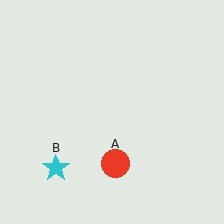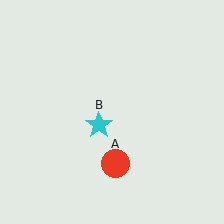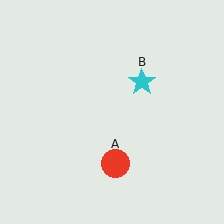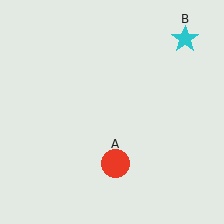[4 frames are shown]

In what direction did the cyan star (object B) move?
The cyan star (object B) moved up and to the right.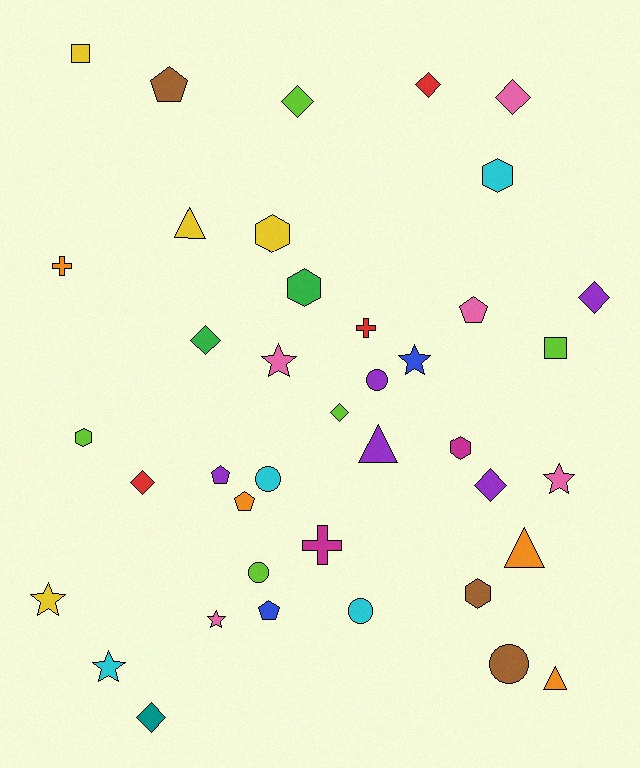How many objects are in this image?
There are 40 objects.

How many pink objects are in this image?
There are 5 pink objects.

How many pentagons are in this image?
There are 5 pentagons.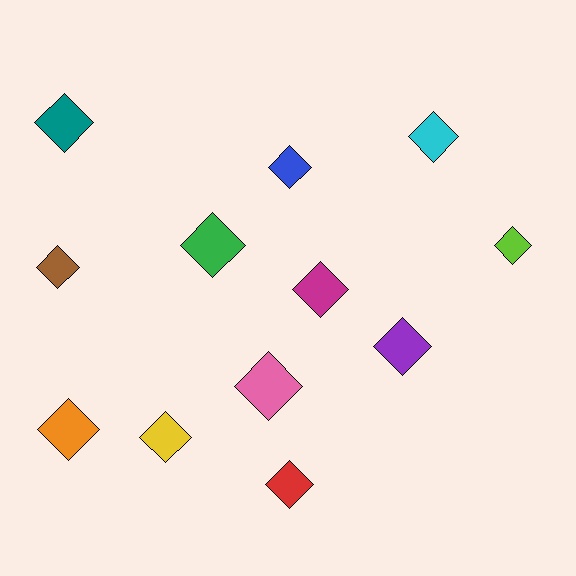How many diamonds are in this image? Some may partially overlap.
There are 12 diamonds.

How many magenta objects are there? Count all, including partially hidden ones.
There is 1 magenta object.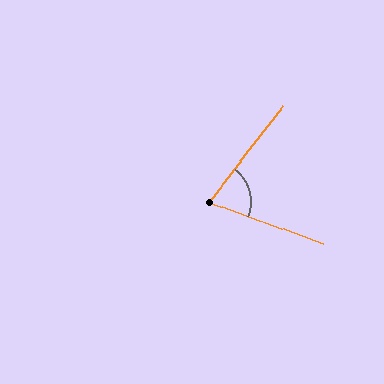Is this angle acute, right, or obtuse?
It is acute.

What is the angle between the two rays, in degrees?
Approximately 73 degrees.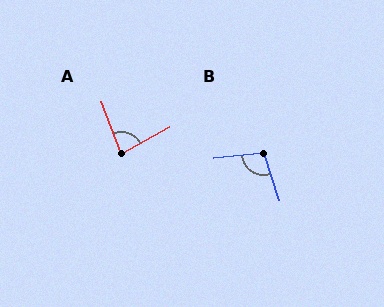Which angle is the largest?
B, at approximately 102 degrees.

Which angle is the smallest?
A, at approximately 81 degrees.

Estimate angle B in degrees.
Approximately 102 degrees.